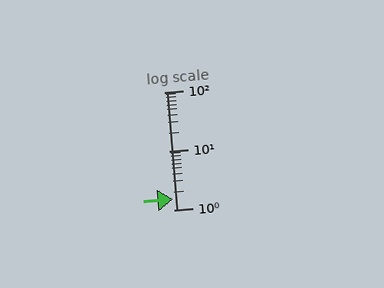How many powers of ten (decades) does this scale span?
The scale spans 2 decades, from 1 to 100.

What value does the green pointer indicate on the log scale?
The pointer indicates approximately 1.5.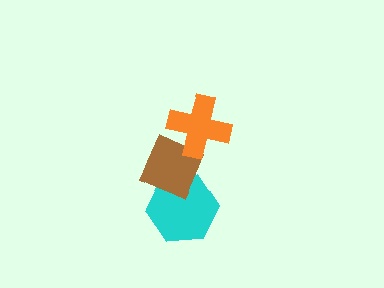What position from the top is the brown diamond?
The brown diamond is 2nd from the top.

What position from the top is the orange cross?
The orange cross is 1st from the top.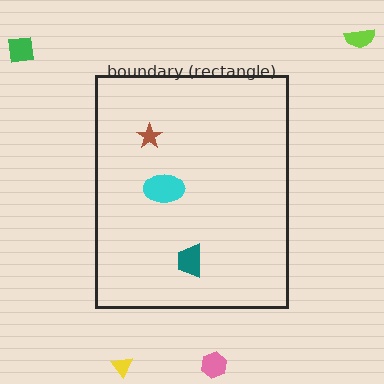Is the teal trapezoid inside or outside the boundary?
Inside.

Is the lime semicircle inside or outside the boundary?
Outside.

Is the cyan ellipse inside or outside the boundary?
Inside.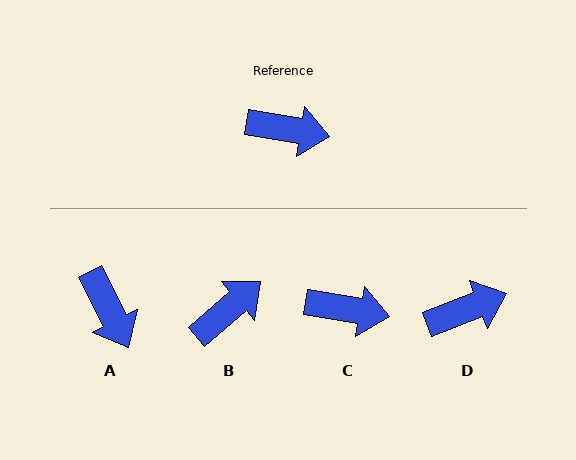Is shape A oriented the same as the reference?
No, it is off by about 54 degrees.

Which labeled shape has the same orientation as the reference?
C.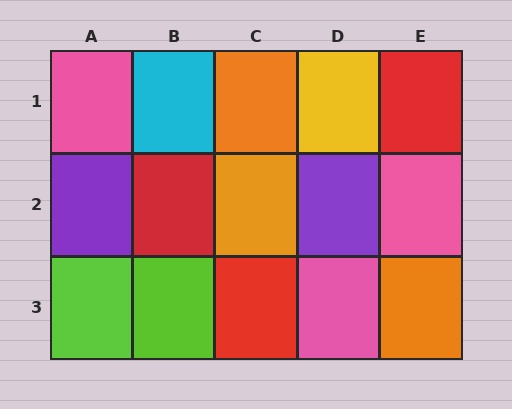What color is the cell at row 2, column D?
Purple.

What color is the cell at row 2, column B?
Red.